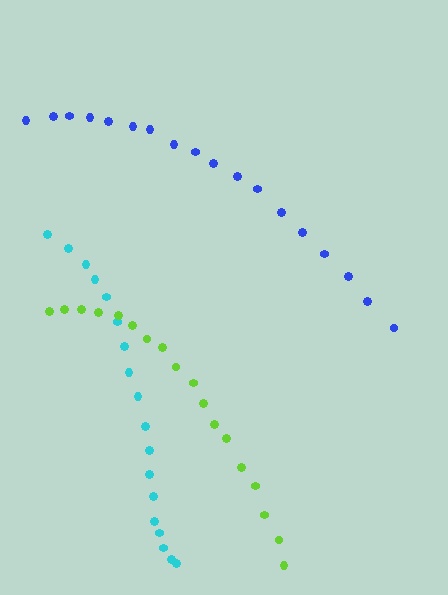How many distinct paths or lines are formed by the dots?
There are 3 distinct paths.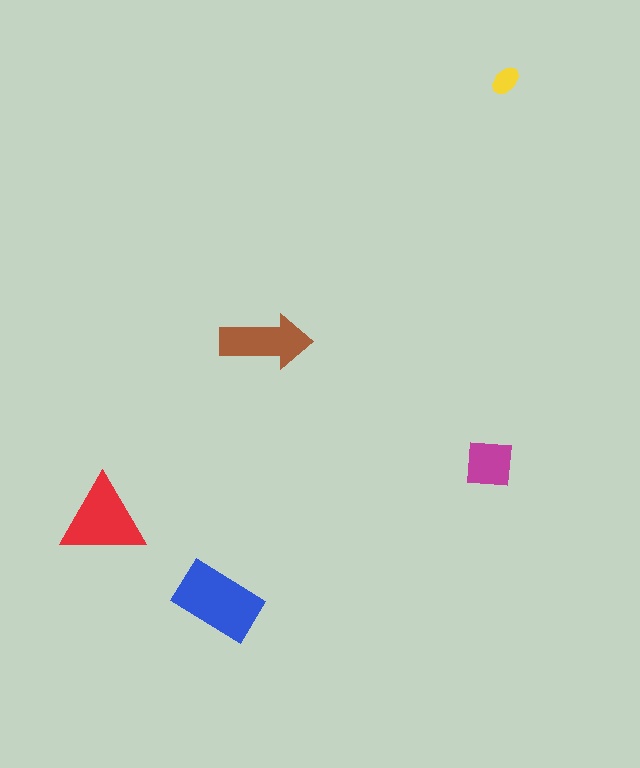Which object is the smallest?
The yellow ellipse.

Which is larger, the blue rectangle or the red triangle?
The blue rectangle.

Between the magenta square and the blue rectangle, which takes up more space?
The blue rectangle.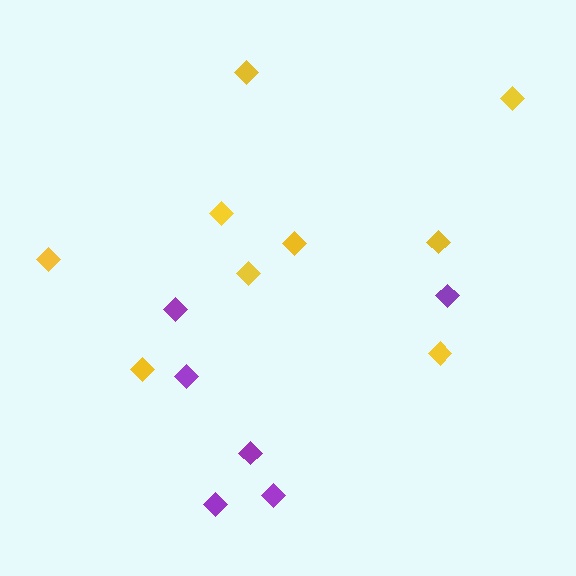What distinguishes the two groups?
There are 2 groups: one group of yellow diamonds (9) and one group of purple diamonds (6).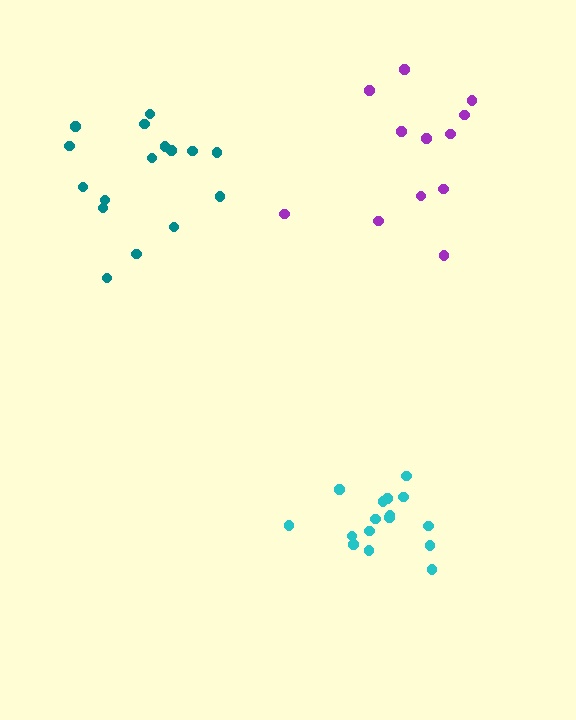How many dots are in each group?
Group 1: 16 dots, Group 2: 16 dots, Group 3: 12 dots (44 total).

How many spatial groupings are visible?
There are 3 spatial groupings.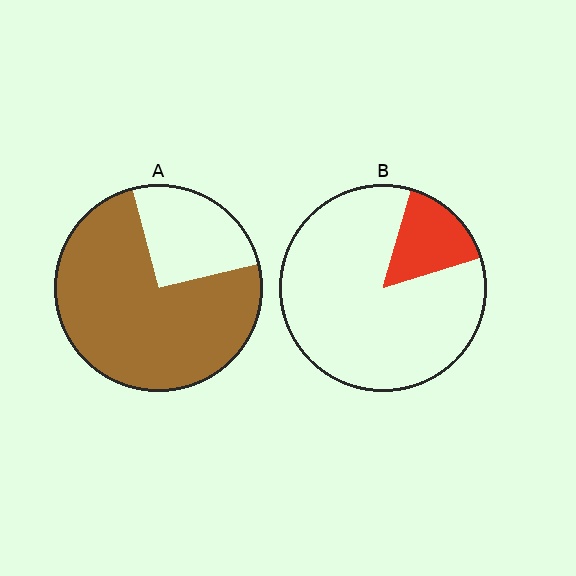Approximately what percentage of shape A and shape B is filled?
A is approximately 75% and B is approximately 15%.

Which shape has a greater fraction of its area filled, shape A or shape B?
Shape A.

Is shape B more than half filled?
No.